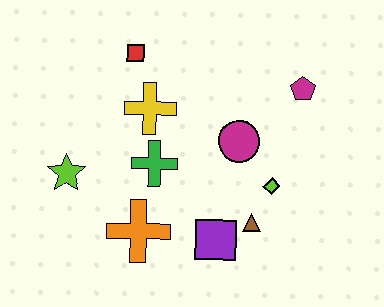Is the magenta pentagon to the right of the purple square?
Yes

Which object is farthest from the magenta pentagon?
The lime star is farthest from the magenta pentagon.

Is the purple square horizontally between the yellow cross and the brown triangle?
Yes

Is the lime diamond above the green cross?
No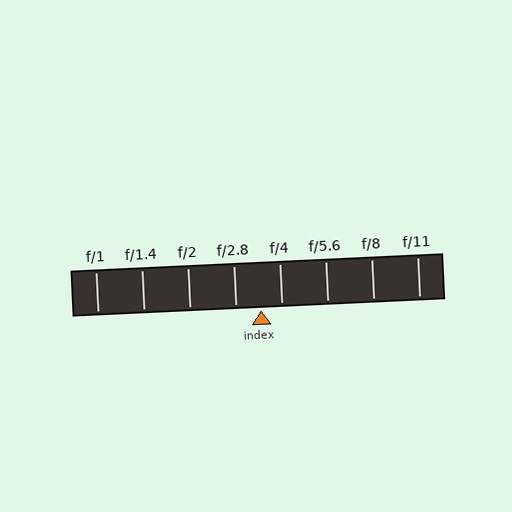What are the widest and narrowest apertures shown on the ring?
The widest aperture shown is f/1 and the narrowest is f/11.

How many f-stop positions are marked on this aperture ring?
There are 8 f-stop positions marked.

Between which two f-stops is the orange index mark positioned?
The index mark is between f/2.8 and f/4.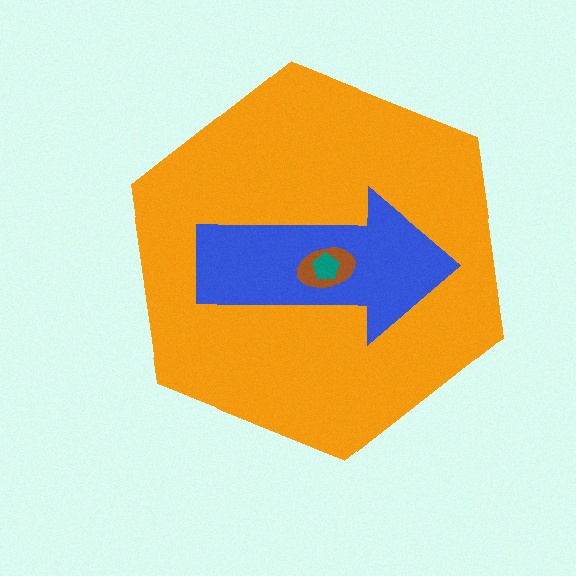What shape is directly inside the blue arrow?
The brown ellipse.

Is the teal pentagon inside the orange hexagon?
Yes.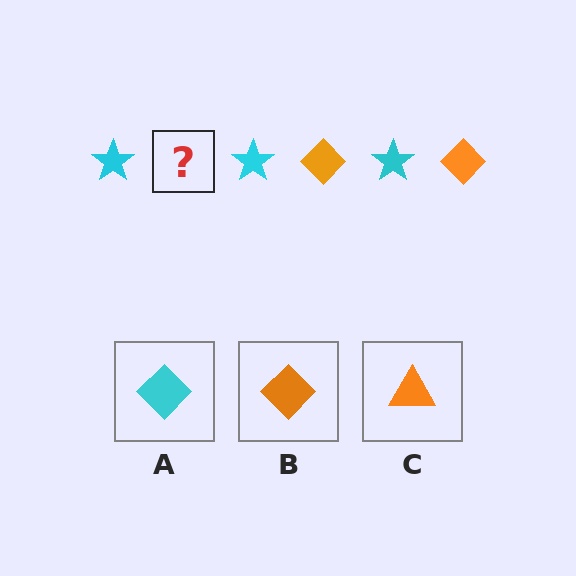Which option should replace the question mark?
Option B.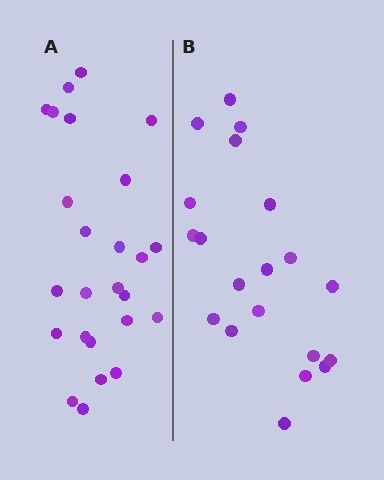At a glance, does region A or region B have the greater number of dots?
Region A (the left region) has more dots.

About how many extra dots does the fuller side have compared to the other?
Region A has about 5 more dots than region B.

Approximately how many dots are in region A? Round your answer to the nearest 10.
About 20 dots. (The exact count is 25, which rounds to 20.)